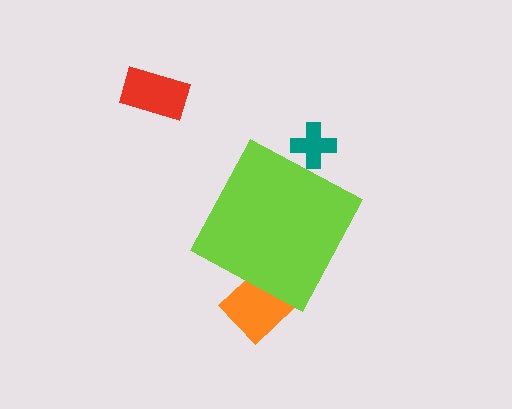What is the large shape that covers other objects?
A lime diamond.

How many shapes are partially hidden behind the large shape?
2 shapes are partially hidden.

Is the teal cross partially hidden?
Yes, the teal cross is partially hidden behind the lime diamond.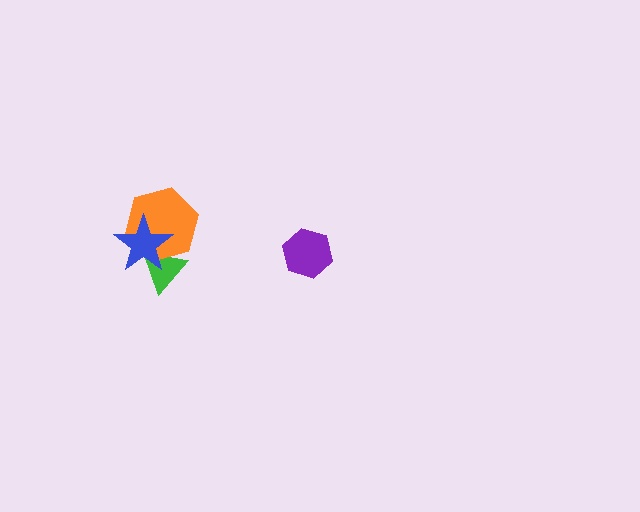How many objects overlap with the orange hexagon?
2 objects overlap with the orange hexagon.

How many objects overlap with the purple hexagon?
0 objects overlap with the purple hexagon.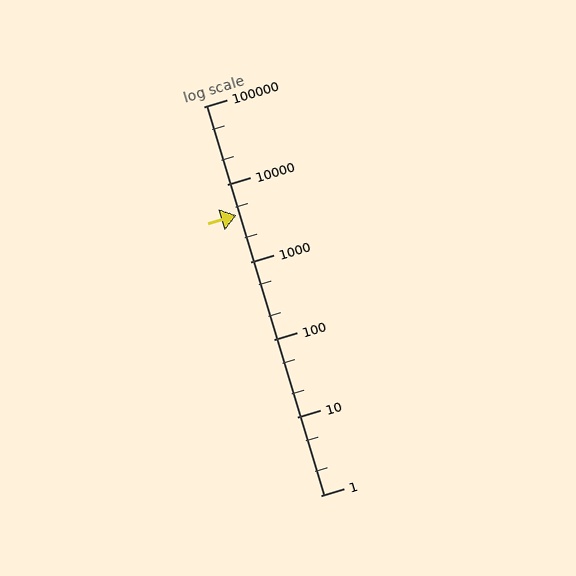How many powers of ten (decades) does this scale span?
The scale spans 5 decades, from 1 to 100000.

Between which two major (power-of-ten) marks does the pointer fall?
The pointer is between 1000 and 10000.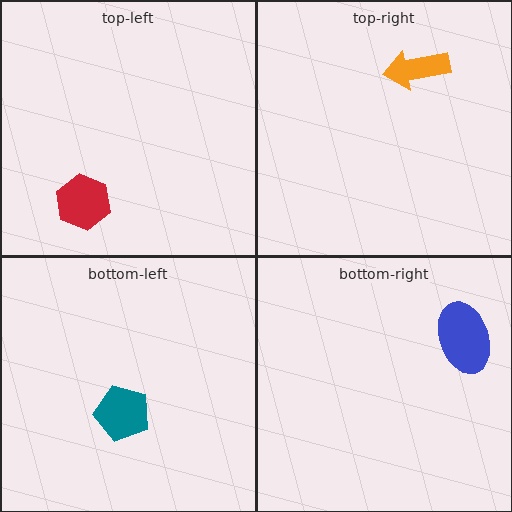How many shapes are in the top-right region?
1.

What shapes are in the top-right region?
The orange arrow.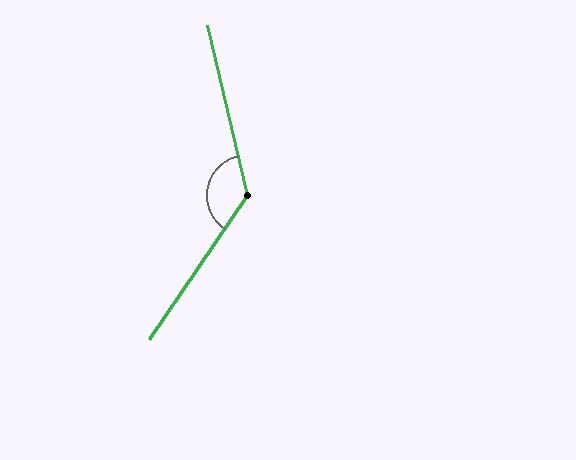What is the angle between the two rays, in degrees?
Approximately 132 degrees.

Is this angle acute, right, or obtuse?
It is obtuse.